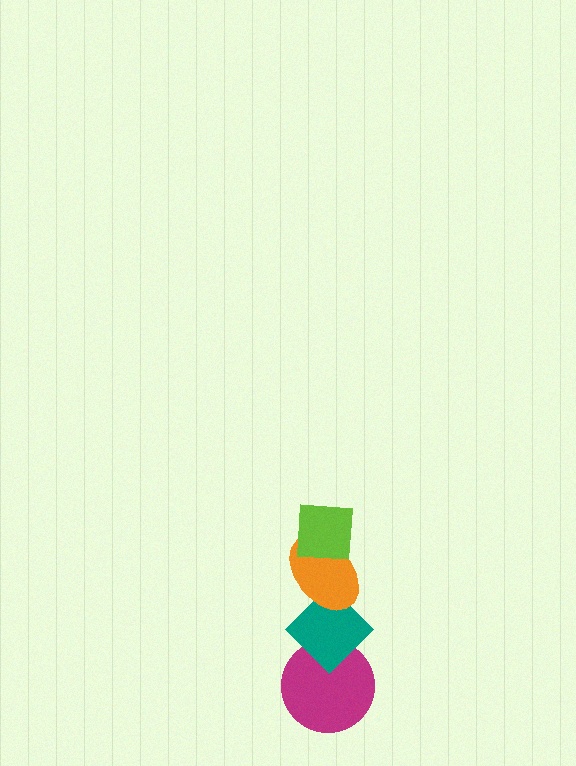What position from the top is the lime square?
The lime square is 1st from the top.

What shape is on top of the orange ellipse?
The lime square is on top of the orange ellipse.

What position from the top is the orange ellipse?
The orange ellipse is 2nd from the top.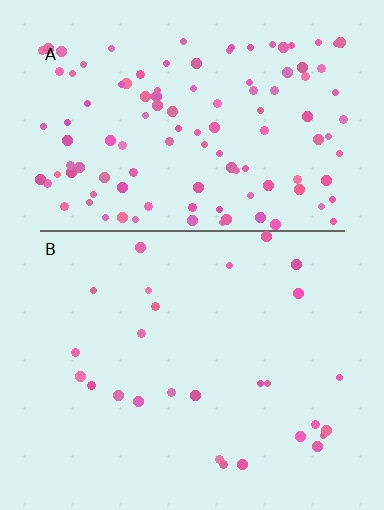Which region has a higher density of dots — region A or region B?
A (the top).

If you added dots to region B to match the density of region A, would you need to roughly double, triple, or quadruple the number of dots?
Approximately quadruple.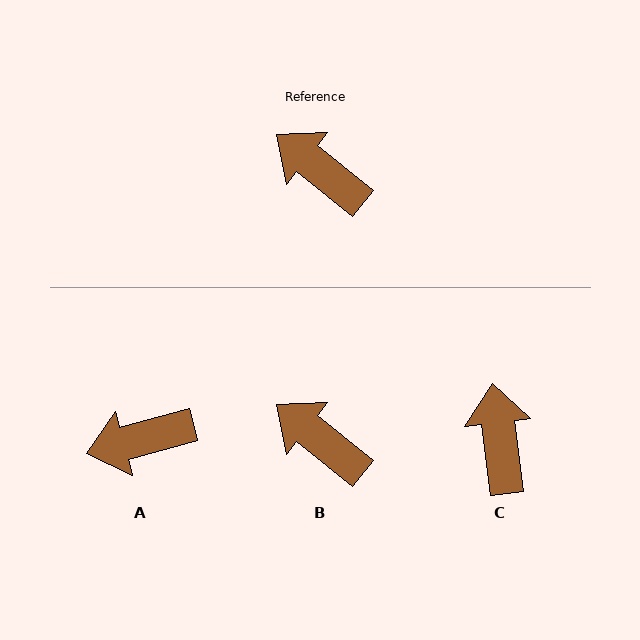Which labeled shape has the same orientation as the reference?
B.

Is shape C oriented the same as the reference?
No, it is off by about 44 degrees.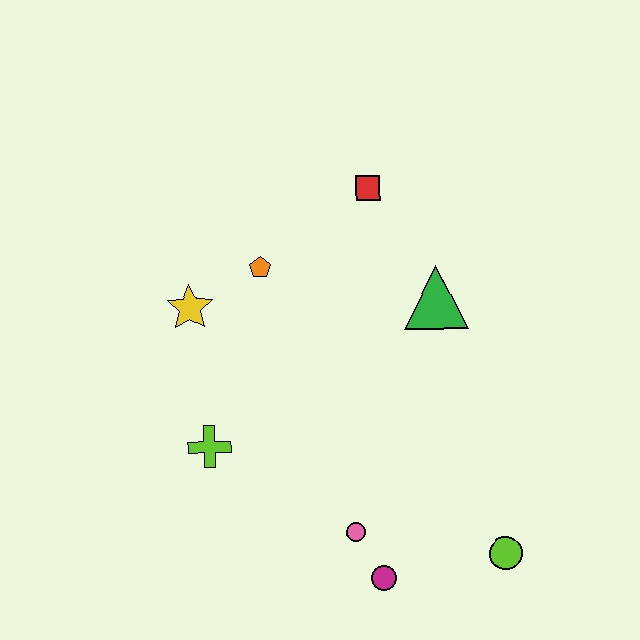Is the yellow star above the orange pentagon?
No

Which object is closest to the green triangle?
The red square is closest to the green triangle.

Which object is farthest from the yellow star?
The lime circle is farthest from the yellow star.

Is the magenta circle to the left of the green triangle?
Yes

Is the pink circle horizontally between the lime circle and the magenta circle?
No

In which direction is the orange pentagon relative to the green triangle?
The orange pentagon is to the left of the green triangle.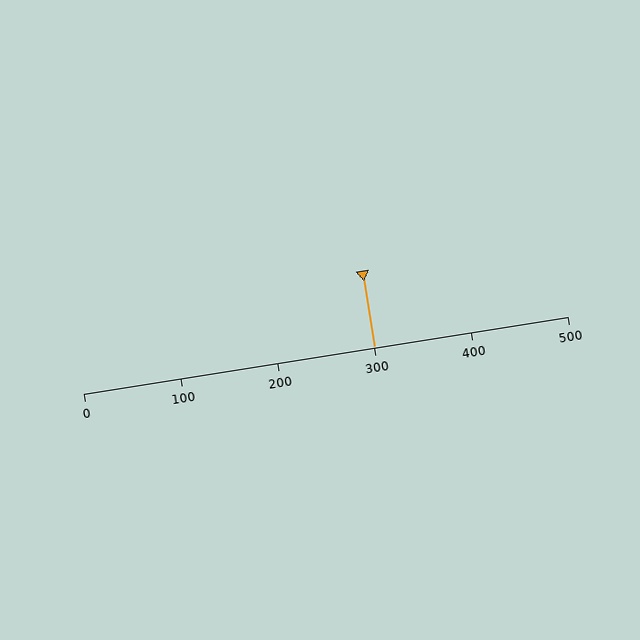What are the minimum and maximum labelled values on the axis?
The axis runs from 0 to 500.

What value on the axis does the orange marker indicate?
The marker indicates approximately 300.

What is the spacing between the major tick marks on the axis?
The major ticks are spaced 100 apart.